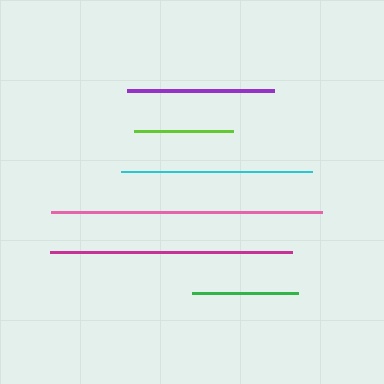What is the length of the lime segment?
The lime segment is approximately 99 pixels long.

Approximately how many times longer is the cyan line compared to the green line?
The cyan line is approximately 1.8 times the length of the green line.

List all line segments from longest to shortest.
From longest to shortest: pink, magenta, cyan, purple, green, lime.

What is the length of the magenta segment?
The magenta segment is approximately 242 pixels long.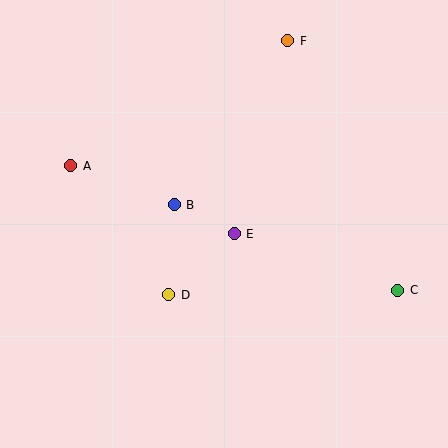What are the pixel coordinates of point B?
Point B is at (174, 205).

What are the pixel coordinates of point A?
Point A is at (71, 166).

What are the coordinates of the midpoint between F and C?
The midpoint between F and C is at (343, 165).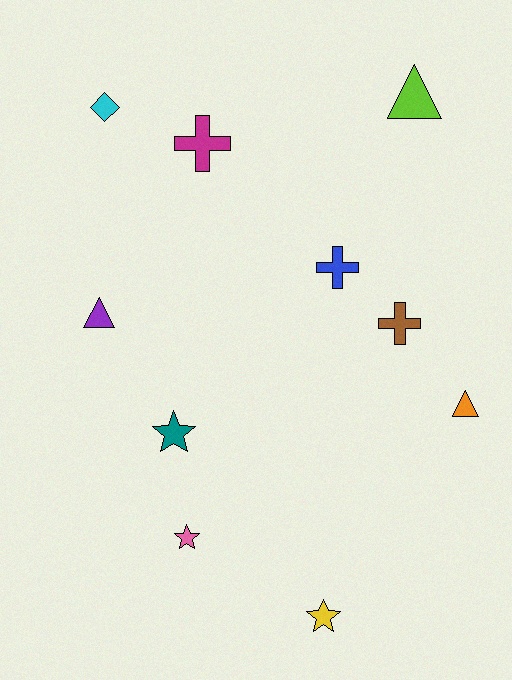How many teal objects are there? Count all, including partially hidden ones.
There is 1 teal object.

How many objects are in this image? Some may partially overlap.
There are 10 objects.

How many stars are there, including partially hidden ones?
There are 3 stars.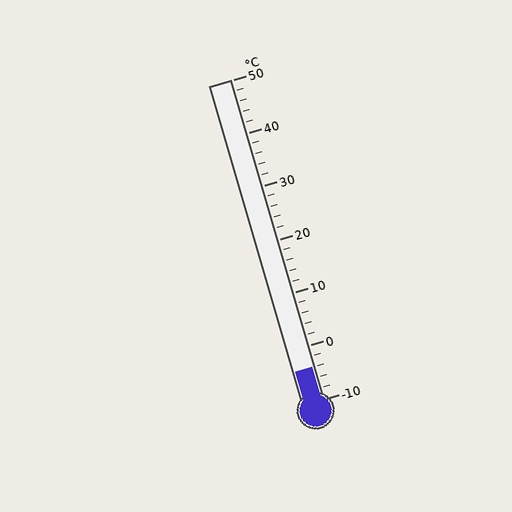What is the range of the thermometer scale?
The thermometer scale ranges from -10°C to 50°C.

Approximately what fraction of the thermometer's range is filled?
The thermometer is filled to approximately 10% of its range.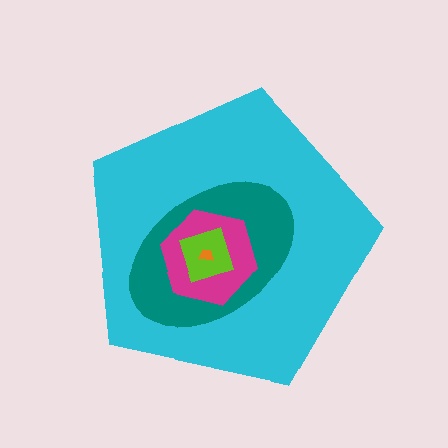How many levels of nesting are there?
5.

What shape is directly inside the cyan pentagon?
The teal ellipse.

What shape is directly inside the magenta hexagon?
The lime diamond.